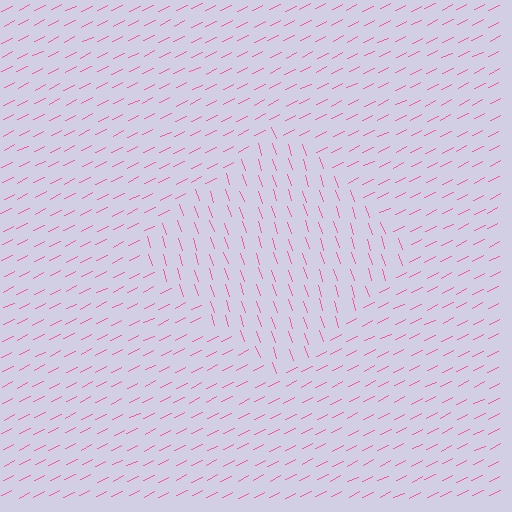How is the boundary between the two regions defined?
The boundary is defined purely by a change in line orientation (approximately 82 degrees difference). All lines are the same color and thickness.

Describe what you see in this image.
The image is filled with small pink line segments. A diamond region in the image has lines oriented differently from the surrounding lines, creating a visible texture boundary.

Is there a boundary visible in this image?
Yes, there is a texture boundary formed by a change in line orientation.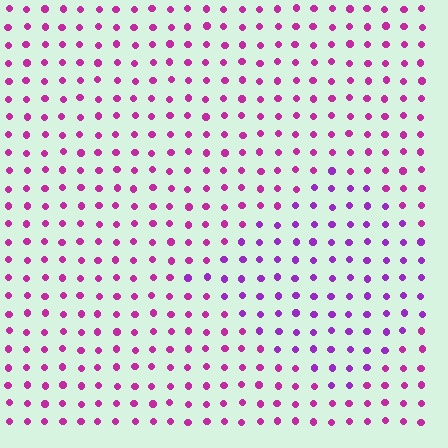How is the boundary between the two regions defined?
The boundary is defined purely by a slight shift in hue (about 29 degrees). Spacing, size, and orientation are identical on both sides.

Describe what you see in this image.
The image is filled with small magenta elements in a uniform arrangement. A diamond-shaped region is visible where the elements are tinted to a slightly different hue, forming a subtle color boundary.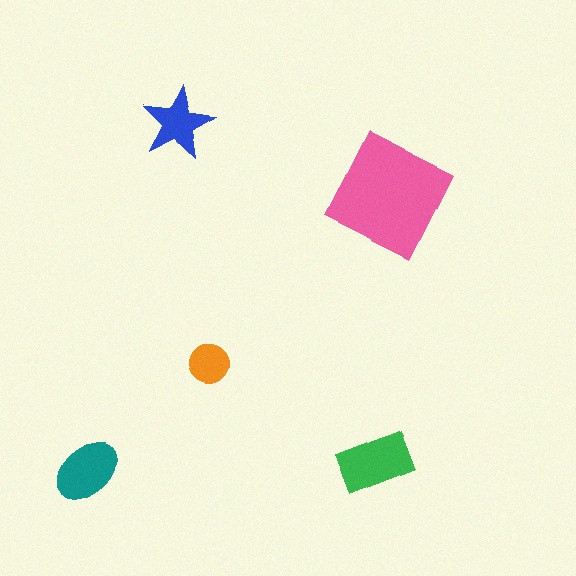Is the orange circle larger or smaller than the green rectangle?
Smaller.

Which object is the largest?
The pink square.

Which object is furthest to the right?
The pink square is rightmost.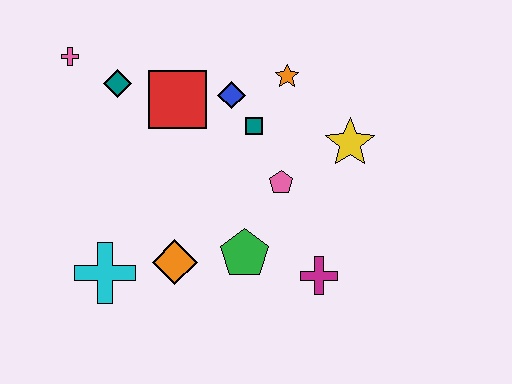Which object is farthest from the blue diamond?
The cyan cross is farthest from the blue diamond.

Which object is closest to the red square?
The blue diamond is closest to the red square.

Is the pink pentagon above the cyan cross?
Yes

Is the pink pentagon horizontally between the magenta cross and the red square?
Yes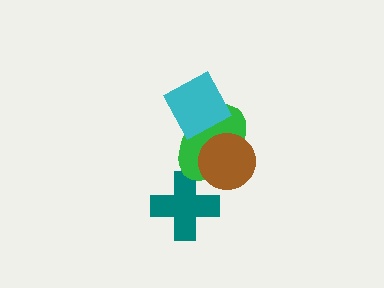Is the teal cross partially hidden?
Yes, it is partially covered by another shape.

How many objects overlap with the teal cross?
1 object overlaps with the teal cross.